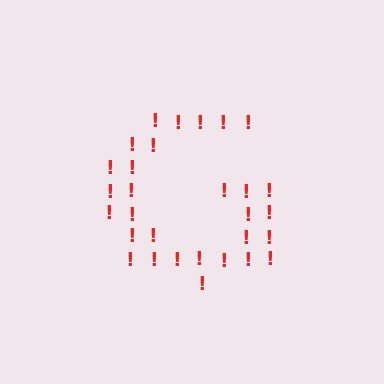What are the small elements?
The small elements are exclamation marks.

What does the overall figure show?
The overall figure shows the letter G.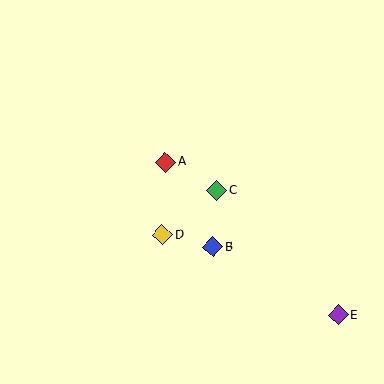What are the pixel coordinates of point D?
Point D is at (162, 235).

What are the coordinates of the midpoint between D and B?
The midpoint between D and B is at (188, 241).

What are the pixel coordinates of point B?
Point B is at (213, 247).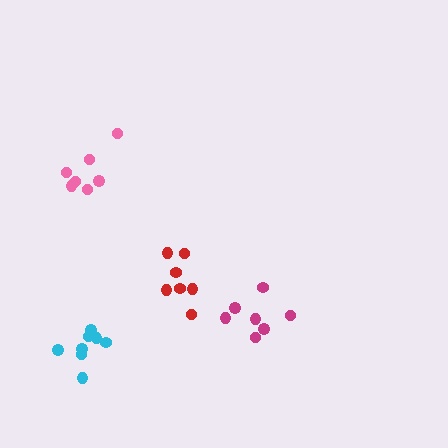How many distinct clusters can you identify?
There are 4 distinct clusters.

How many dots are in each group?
Group 1: 7 dots, Group 2: 8 dots, Group 3: 7 dots, Group 4: 7 dots (29 total).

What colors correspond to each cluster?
The clusters are colored: pink, cyan, magenta, red.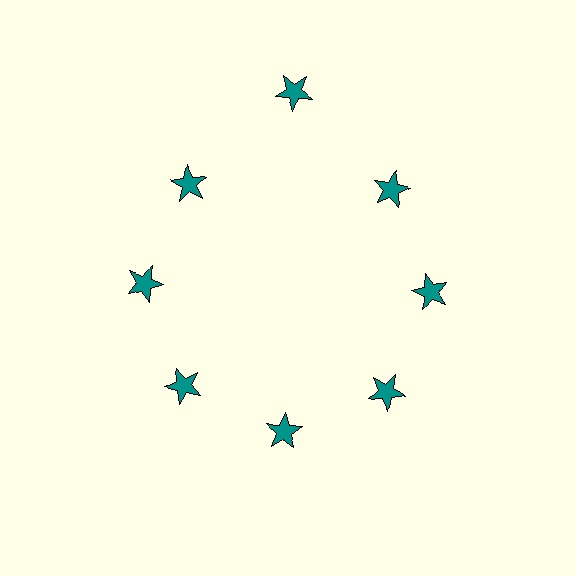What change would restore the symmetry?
The symmetry would be restored by moving it inward, back onto the ring so that all 8 stars sit at equal angles and equal distance from the center.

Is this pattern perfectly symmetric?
No. The 8 teal stars are arranged in a ring, but one element near the 12 o'clock position is pushed outward from the center, breaking the 8-fold rotational symmetry.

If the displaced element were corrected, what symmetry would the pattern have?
It would have 8-fold rotational symmetry — the pattern would map onto itself every 45 degrees.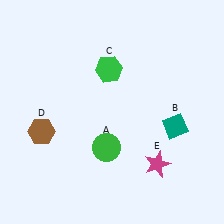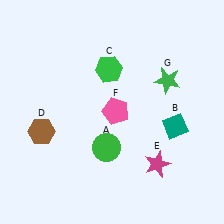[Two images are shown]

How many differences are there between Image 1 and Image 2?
There are 2 differences between the two images.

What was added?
A pink pentagon (F), a green star (G) were added in Image 2.